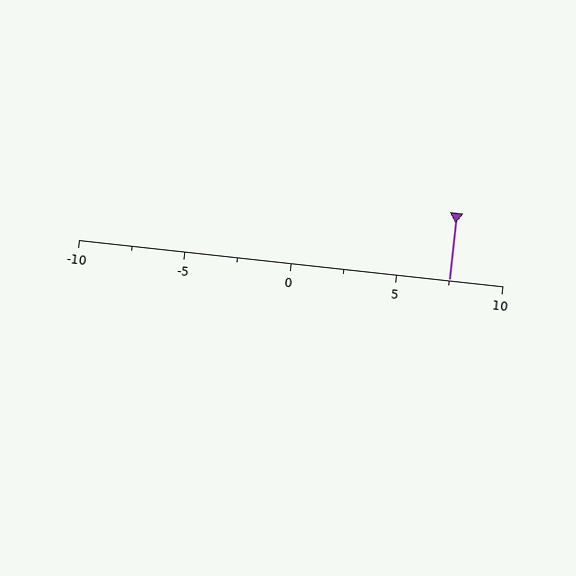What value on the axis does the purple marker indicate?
The marker indicates approximately 7.5.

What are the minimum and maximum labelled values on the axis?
The axis runs from -10 to 10.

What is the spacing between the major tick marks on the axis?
The major ticks are spaced 5 apart.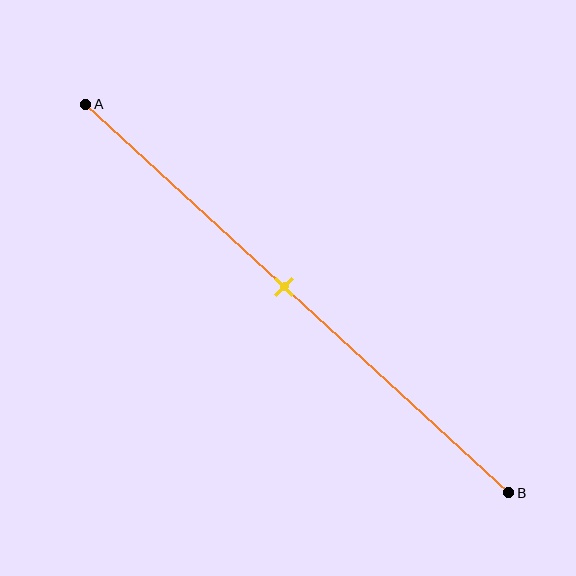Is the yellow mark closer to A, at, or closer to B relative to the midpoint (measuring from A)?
The yellow mark is approximately at the midpoint of segment AB.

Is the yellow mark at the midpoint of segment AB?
Yes, the mark is approximately at the midpoint.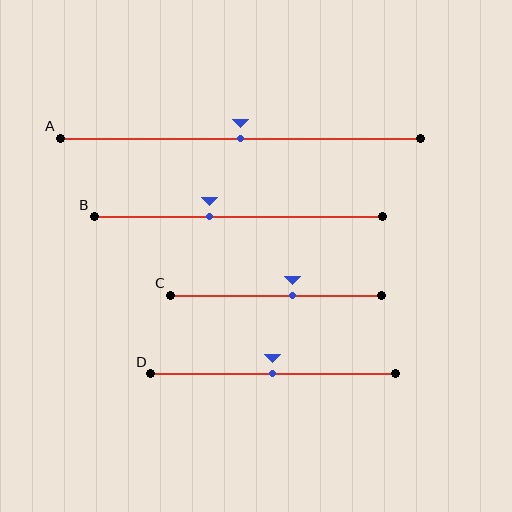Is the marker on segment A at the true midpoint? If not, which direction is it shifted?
Yes, the marker on segment A is at the true midpoint.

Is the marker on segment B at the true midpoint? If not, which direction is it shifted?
No, the marker on segment B is shifted to the left by about 10% of the segment length.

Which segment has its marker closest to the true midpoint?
Segment A has its marker closest to the true midpoint.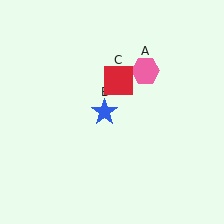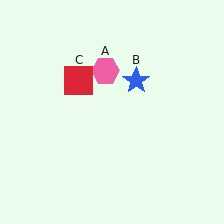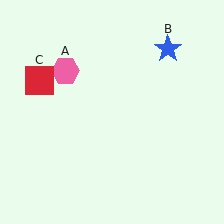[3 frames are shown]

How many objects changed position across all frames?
3 objects changed position: pink hexagon (object A), blue star (object B), red square (object C).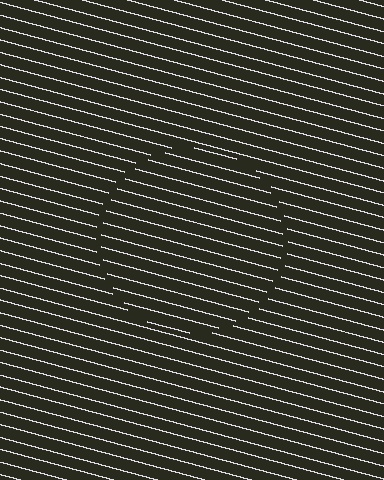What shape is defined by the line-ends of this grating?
An illusory circle. The interior of the shape contains the same grating, shifted by half a period — the contour is defined by the phase discontinuity where line-ends from the inner and outer gratings abut.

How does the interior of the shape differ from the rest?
The interior of the shape contains the same grating, shifted by half a period — the contour is defined by the phase discontinuity where line-ends from the inner and outer gratings abut.